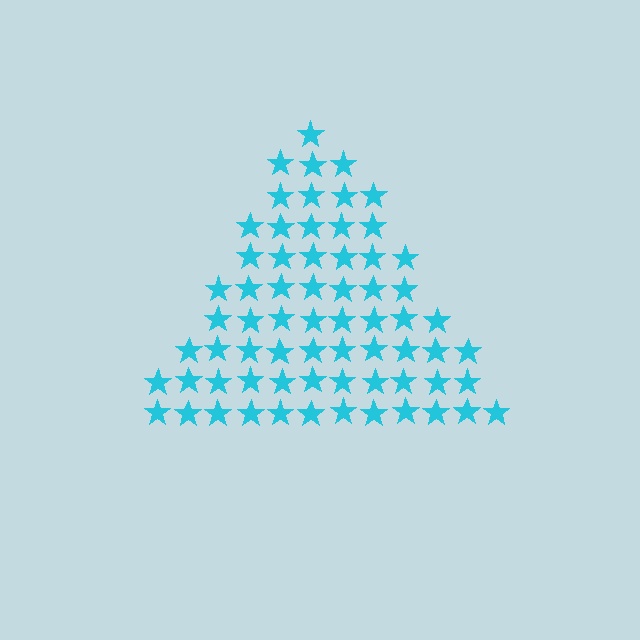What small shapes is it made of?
It is made of small stars.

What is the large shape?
The large shape is a triangle.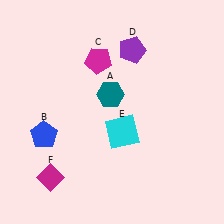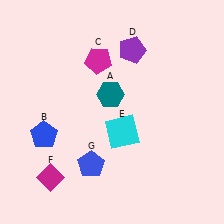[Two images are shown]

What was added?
A blue pentagon (G) was added in Image 2.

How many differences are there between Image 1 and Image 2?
There is 1 difference between the two images.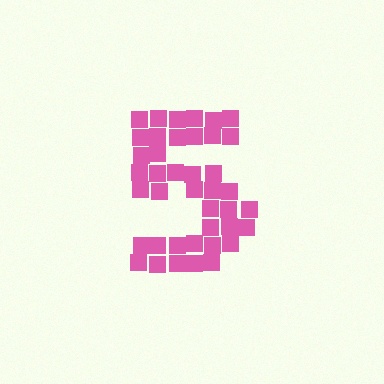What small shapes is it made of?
It is made of small squares.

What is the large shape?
The large shape is the digit 5.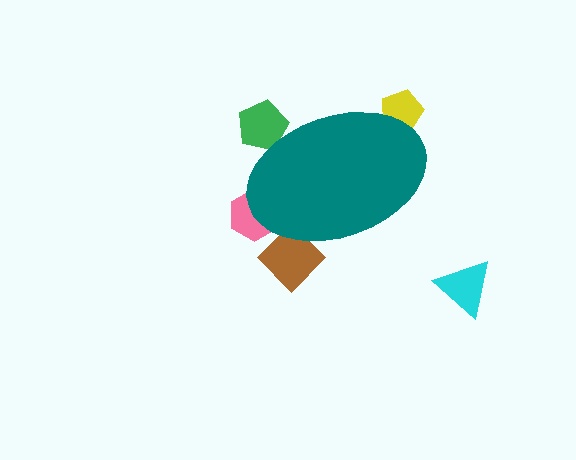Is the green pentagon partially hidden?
Yes, the green pentagon is partially hidden behind the teal ellipse.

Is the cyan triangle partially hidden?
No, the cyan triangle is fully visible.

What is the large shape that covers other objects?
A teal ellipse.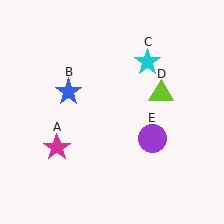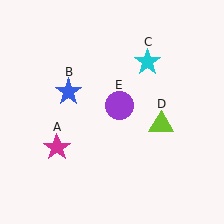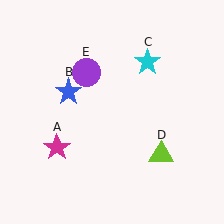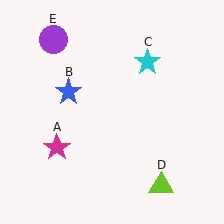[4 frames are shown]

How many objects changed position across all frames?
2 objects changed position: lime triangle (object D), purple circle (object E).